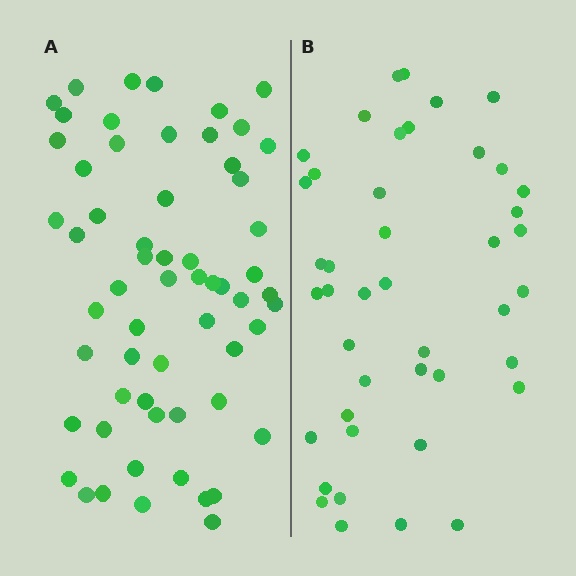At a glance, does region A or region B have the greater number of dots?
Region A (the left region) has more dots.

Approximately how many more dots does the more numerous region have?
Region A has approximately 15 more dots than region B.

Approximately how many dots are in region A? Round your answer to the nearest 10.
About 60 dots.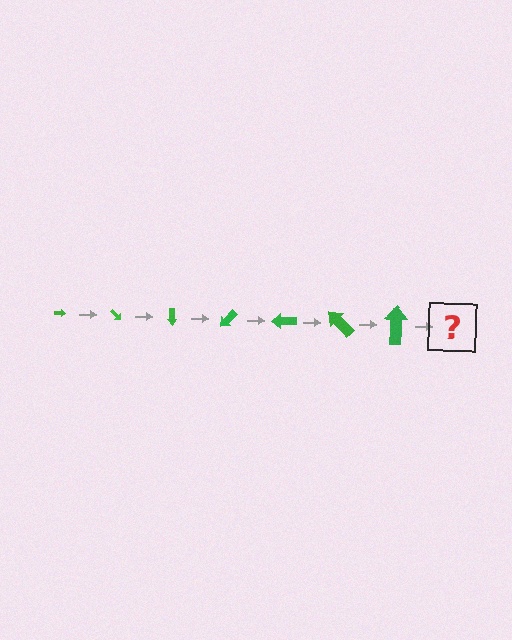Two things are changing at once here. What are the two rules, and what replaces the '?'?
The two rules are that the arrow grows larger each step and it rotates 45 degrees each step. The '?' should be an arrow, larger than the previous one and rotated 315 degrees from the start.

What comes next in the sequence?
The next element should be an arrow, larger than the previous one and rotated 315 degrees from the start.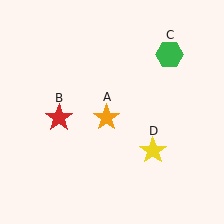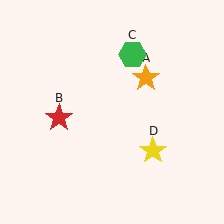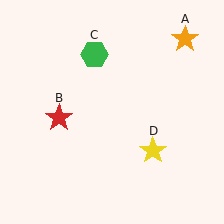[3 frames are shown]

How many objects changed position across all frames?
2 objects changed position: orange star (object A), green hexagon (object C).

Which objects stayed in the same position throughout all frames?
Red star (object B) and yellow star (object D) remained stationary.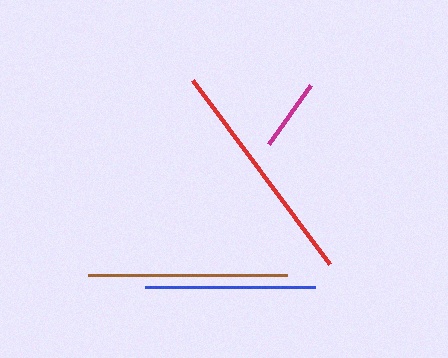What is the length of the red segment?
The red segment is approximately 229 pixels long.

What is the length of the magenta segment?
The magenta segment is approximately 73 pixels long.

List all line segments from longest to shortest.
From longest to shortest: red, brown, blue, magenta.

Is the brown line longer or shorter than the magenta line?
The brown line is longer than the magenta line.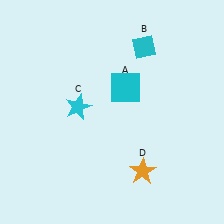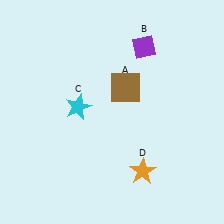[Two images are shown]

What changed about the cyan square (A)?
In Image 1, A is cyan. In Image 2, it changed to brown.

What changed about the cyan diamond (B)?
In Image 1, B is cyan. In Image 2, it changed to purple.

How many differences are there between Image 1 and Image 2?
There are 2 differences between the two images.